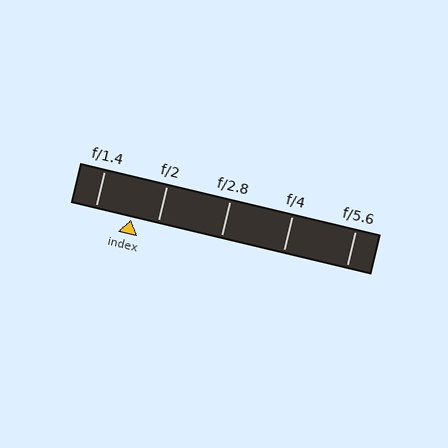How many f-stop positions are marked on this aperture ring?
There are 5 f-stop positions marked.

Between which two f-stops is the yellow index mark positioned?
The index mark is between f/1.4 and f/2.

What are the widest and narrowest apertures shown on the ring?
The widest aperture shown is f/1.4 and the narrowest is f/5.6.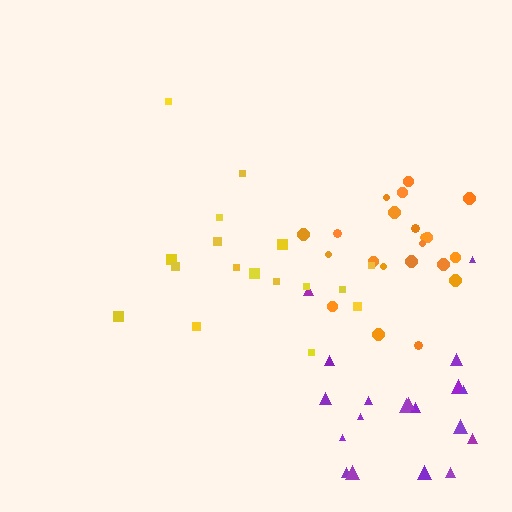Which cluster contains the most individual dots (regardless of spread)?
Orange (21).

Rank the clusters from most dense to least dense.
orange, purple, yellow.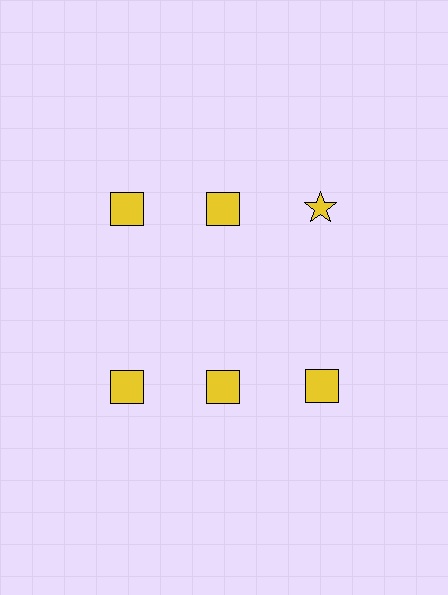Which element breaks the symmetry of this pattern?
The yellow star in the top row, center column breaks the symmetry. All other shapes are yellow squares.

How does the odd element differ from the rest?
It has a different shape: star instead of square.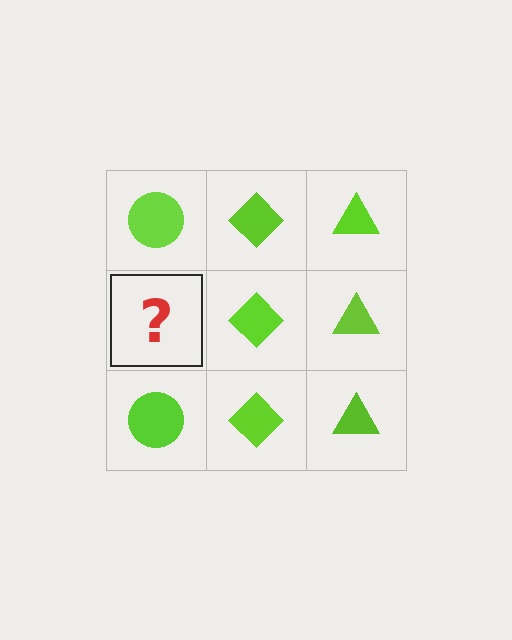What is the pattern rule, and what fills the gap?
The rule is that each column has a consistent shape. The gap should be filled with a lime circle.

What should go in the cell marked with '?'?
The missing cell should contain a lime circle.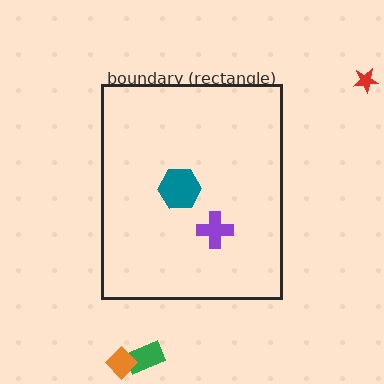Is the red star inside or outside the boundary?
Outside.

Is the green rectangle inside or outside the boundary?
Outside.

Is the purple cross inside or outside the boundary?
Inside.